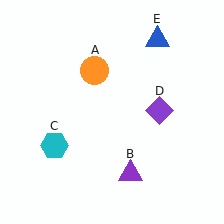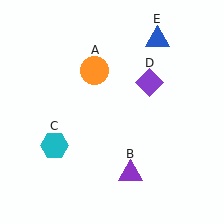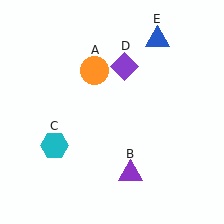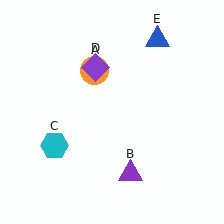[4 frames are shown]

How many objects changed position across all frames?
1 object changed position: purple diamond (object D).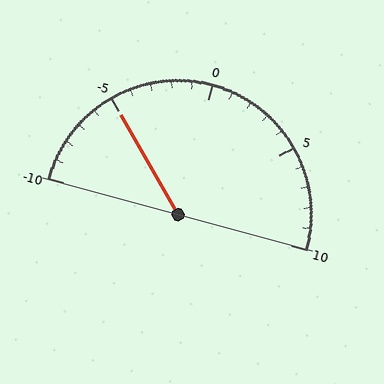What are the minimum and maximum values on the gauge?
The gauge ranges from -10 to 10.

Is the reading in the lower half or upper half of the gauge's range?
The reading is in the lower half of the range (-10 to 10).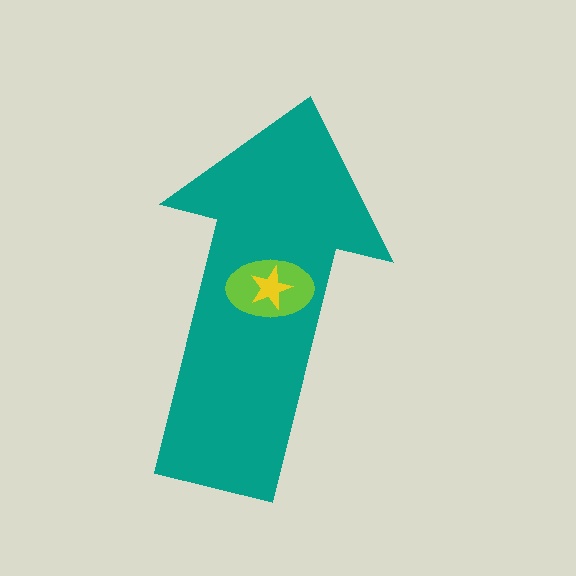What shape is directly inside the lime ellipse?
The yellow star.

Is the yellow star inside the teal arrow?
Yes.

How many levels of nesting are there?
3.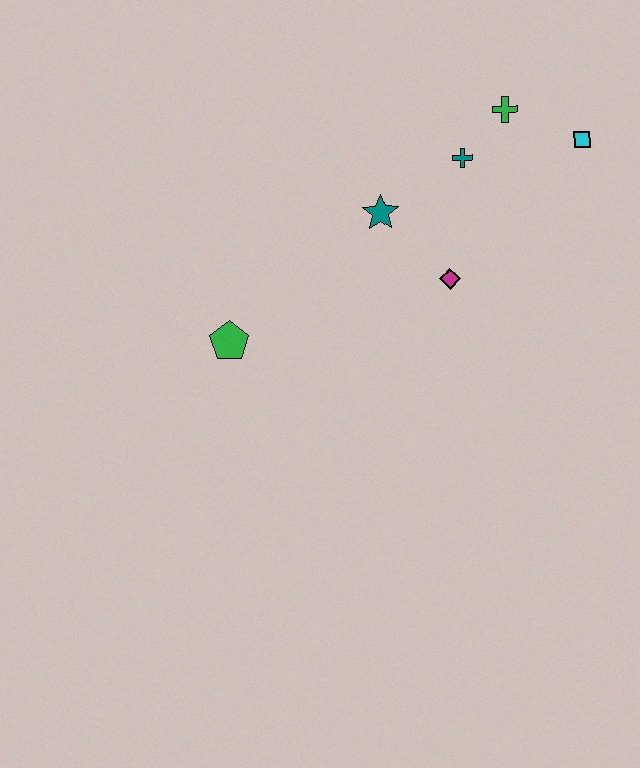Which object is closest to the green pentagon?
The teal star is closest to the green pentagon.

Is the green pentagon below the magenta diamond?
Yes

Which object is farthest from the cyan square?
The green pentagon is farthest from the cyan square.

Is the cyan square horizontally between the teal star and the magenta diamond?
No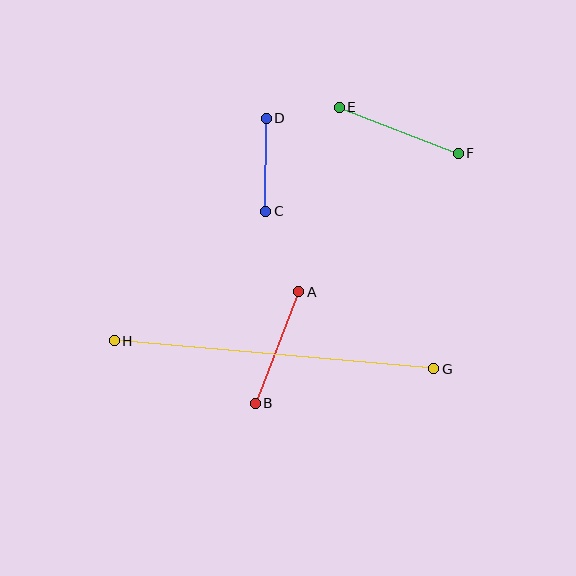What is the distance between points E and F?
The distance is approximately 127 pixels.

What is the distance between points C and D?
The distance is approximately 93 pixels.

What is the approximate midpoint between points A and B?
The midpoint is at approximately (277, 347) pixels.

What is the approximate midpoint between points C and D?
The midpoint is at approximately (266, 165) pixels.